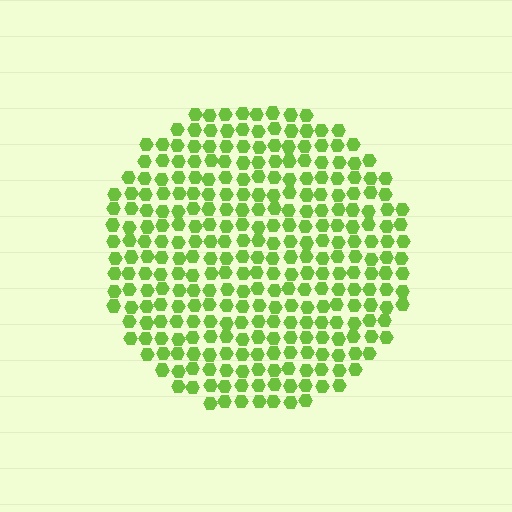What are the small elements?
The small elements are hexagons.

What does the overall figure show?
The overall figure shows a circle.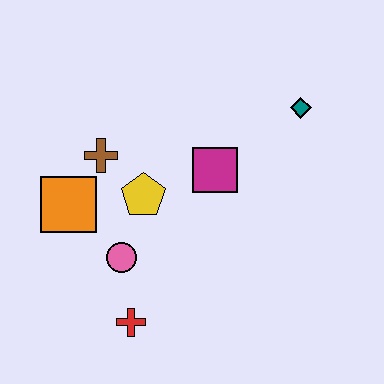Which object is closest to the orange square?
The brown cross is closest to the orange square.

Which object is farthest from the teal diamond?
The red cross is farthest from the teal diamond.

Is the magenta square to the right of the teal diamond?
No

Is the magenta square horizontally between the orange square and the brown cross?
No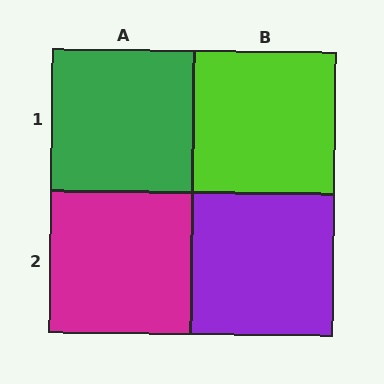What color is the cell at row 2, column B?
Purple.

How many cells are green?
1 cell is green.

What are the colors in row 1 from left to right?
Green, lime.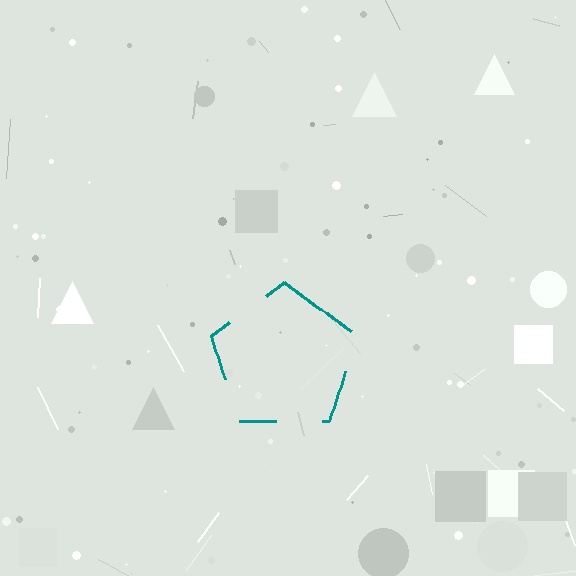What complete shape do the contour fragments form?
The contour fragments form a pentagon.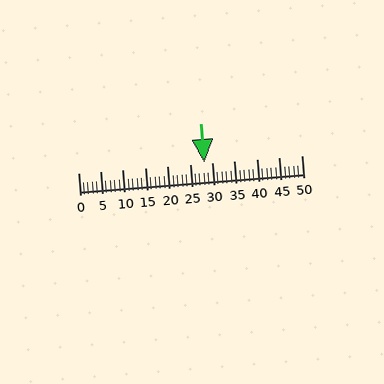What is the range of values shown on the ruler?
The ruler shows values from 0 to 50.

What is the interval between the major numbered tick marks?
The major tick marks are spaced 5 units apart.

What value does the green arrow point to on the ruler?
The green arrow points to approximately 28.